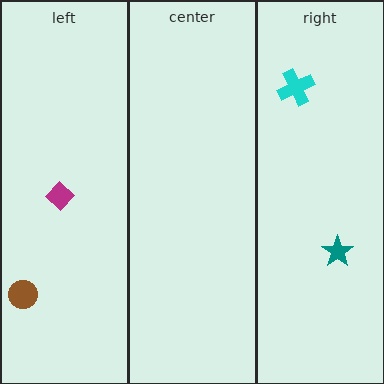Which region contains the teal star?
The right region.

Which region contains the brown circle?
The left region.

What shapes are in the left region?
The magenta diamond, the brown circle.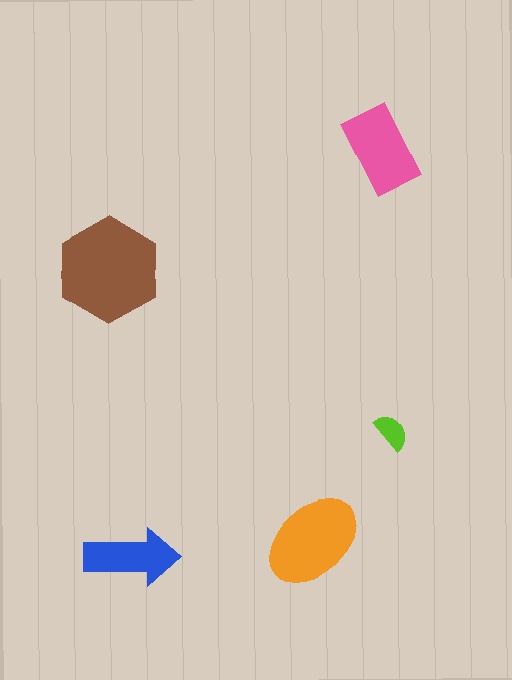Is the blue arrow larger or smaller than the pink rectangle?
Smaller.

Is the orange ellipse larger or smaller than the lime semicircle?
Larger.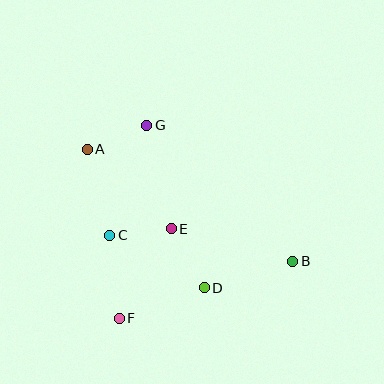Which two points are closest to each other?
Points C and E are closest to each other.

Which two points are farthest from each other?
Points A and B are farthest from each other.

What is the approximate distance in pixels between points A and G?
The distance between A and G is approximately 64 pixels.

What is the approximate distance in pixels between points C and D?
The distance between C and D is approximately 108 pixels.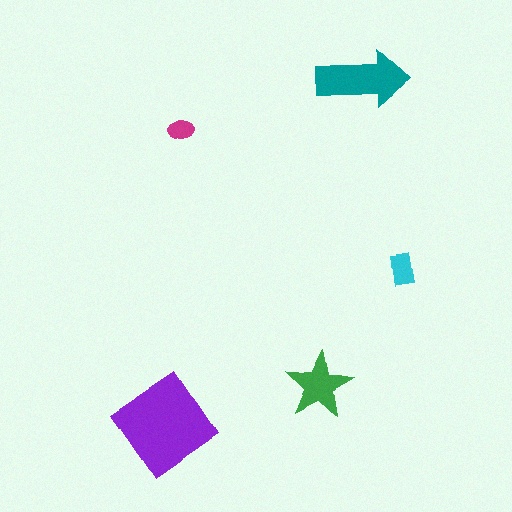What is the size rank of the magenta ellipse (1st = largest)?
5th.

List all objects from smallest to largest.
The magenta ellipse, the cyan rectangle, the green star, the teal arrow, the purple diamond.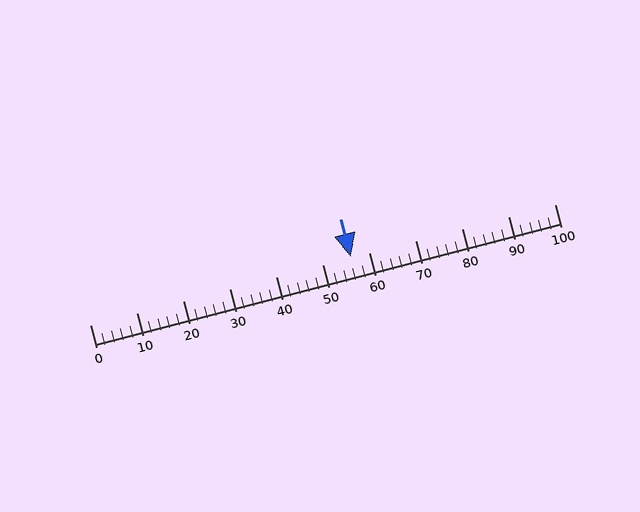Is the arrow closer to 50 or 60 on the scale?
The arrow is closer to 60.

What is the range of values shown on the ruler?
The ruler shows values from 0 to 100.